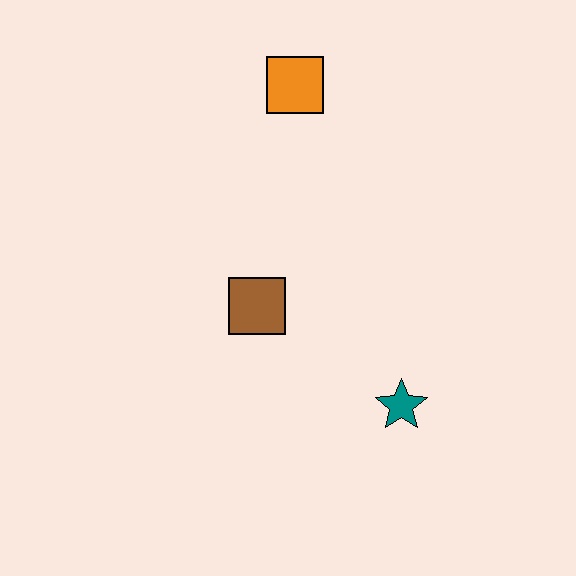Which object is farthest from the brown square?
The orange square is farthest from the brown square.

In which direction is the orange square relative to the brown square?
The orange square is above the brown square.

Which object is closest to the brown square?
The teal star is closest to the brown square.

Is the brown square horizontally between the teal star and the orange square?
No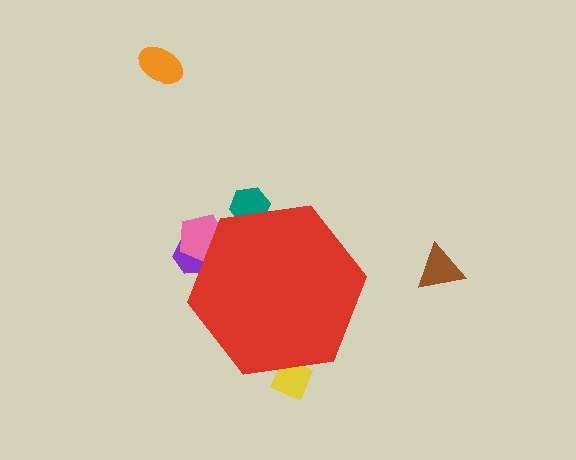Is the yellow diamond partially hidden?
Yes, the yellow diamond is partially hidden behind the red hexagon.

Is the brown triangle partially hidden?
No, the brown triangle is fully visible.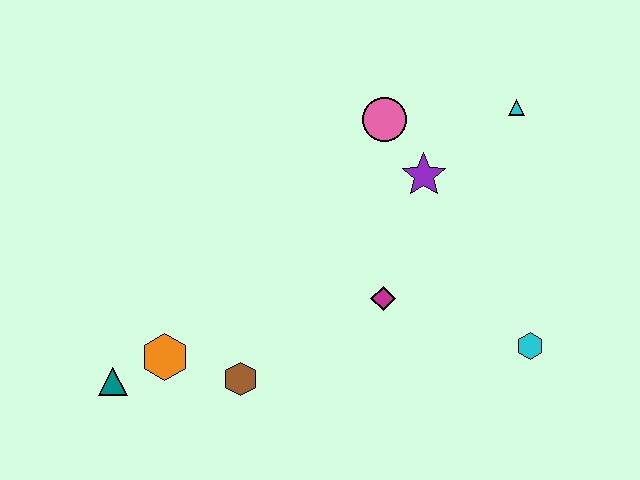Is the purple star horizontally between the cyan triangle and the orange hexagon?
Yes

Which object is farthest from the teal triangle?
The cyan triangle is farthest from the teal triangle.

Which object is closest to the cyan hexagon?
The magenta diamond is closest to the cyan hexagon.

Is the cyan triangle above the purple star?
Yes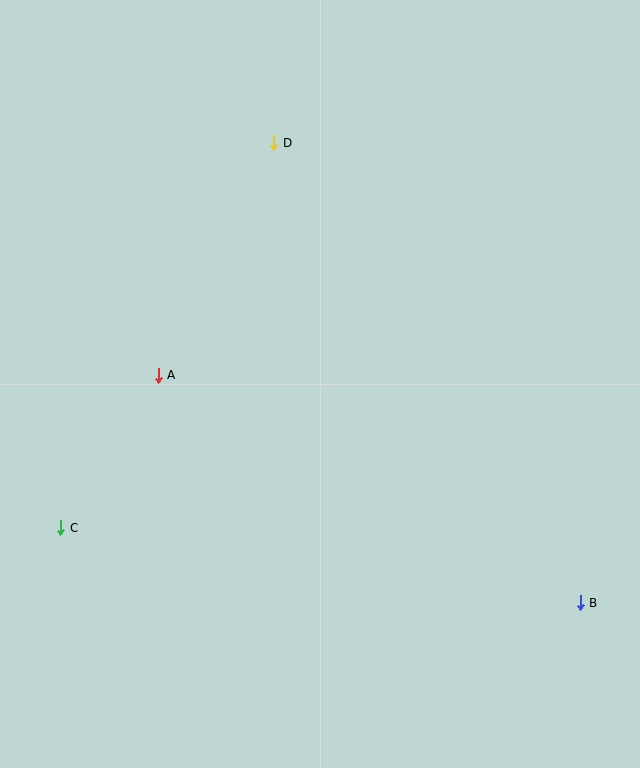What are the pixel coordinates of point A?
Point A is at (158, 375).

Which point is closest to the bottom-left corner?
Point C is closest to the bottom-left corner.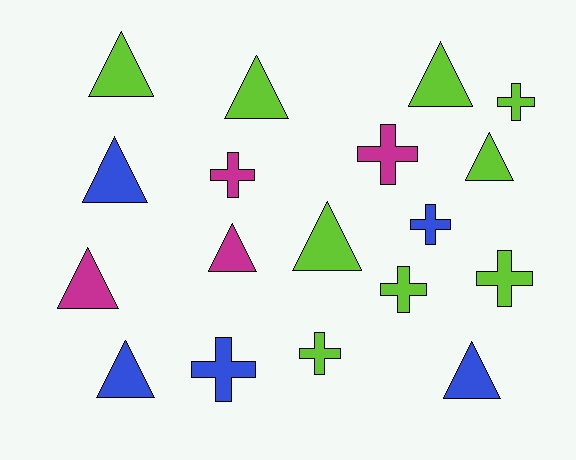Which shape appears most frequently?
Triangle, with 10 objects.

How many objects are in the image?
There are 18 objects.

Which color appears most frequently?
Lime, with 9 objects.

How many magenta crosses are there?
There are 2 magenta crosses.